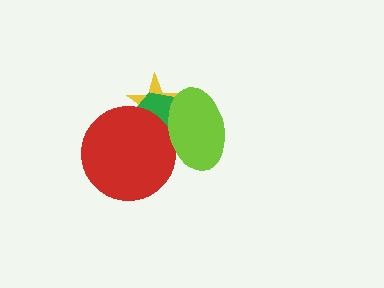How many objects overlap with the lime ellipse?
3 objects overlap with the lime ellipse.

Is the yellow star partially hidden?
Yes, it is partially covered by another shape.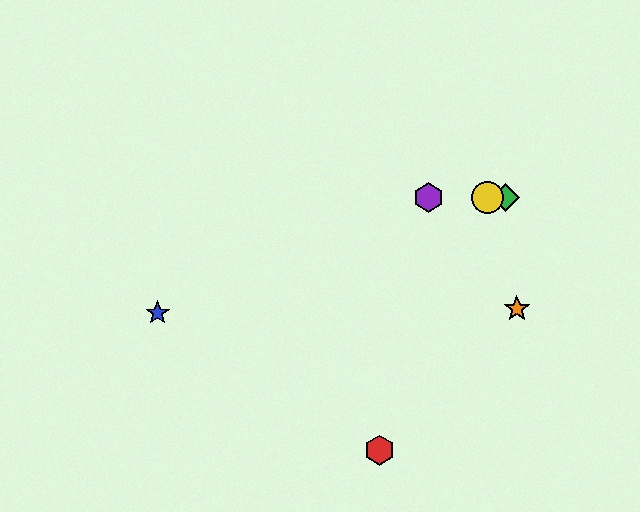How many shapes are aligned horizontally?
3 shapes (the green diamond, the yellow circle, the purple hexagon) are aligned horizontally.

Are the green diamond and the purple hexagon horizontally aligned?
Yes, both are at y≈197.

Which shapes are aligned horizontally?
The green diamond, the yellow circle, the purple hexagon are aligned horizontally.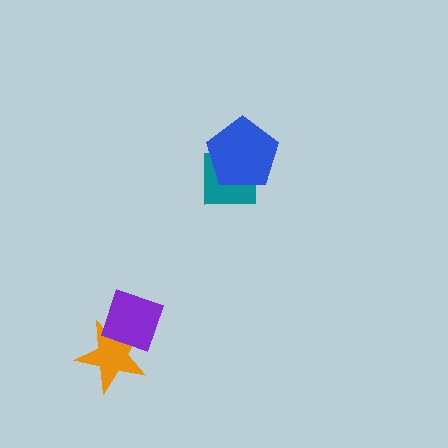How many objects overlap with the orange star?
1 object overlaps with the orange star.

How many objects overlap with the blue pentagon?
1 object overlaps with the blue pentagon.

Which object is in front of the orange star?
The purple diamond is in front of the orange star.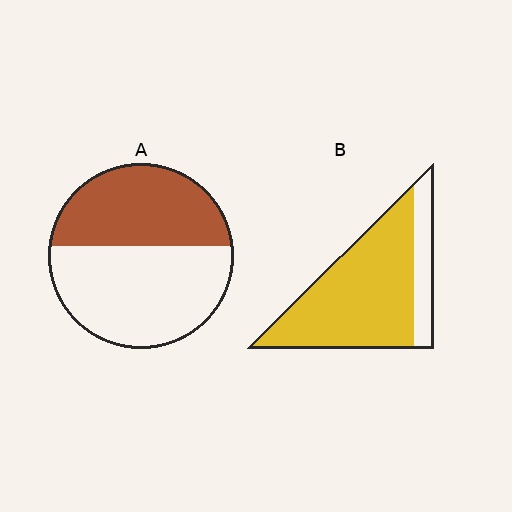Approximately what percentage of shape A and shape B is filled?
A is approximately 45% and B is approximately 80%.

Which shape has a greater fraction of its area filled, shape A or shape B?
Shape B.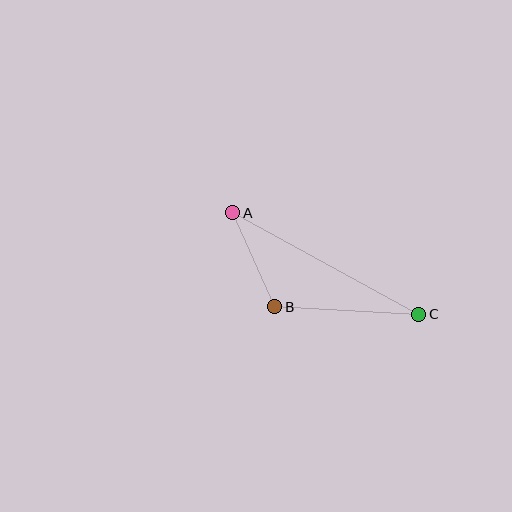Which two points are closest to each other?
Points A and B are closest to each other.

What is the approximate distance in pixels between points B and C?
The distance between B and C is approximately 144 pixels.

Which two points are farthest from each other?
Points A and C are farthest from each other.